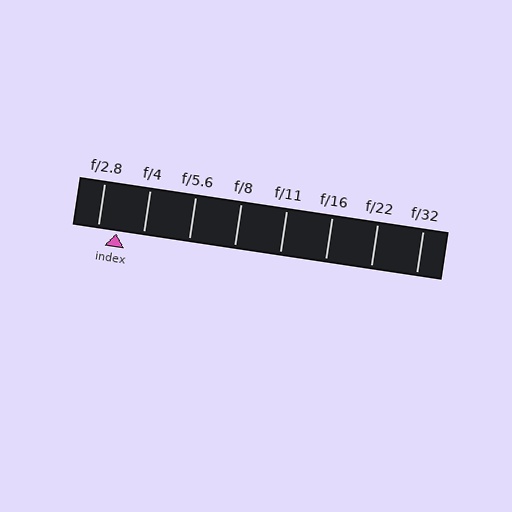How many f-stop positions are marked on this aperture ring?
There are 8 f-stop positions marked.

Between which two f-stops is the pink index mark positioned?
The index mark is between f/2.8 and f/4.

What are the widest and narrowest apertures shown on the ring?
The widest aperture shown is f/2.8 and the narrowest is f/32.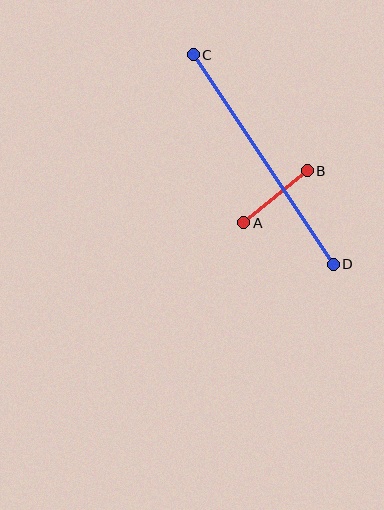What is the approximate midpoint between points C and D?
The midpoint is at approximately (263, 159) pixels.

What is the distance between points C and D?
The distance is approximately 252 pixels.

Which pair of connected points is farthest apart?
Points C and D are farthest apart.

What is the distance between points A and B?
The distance is approximately 82 pixels.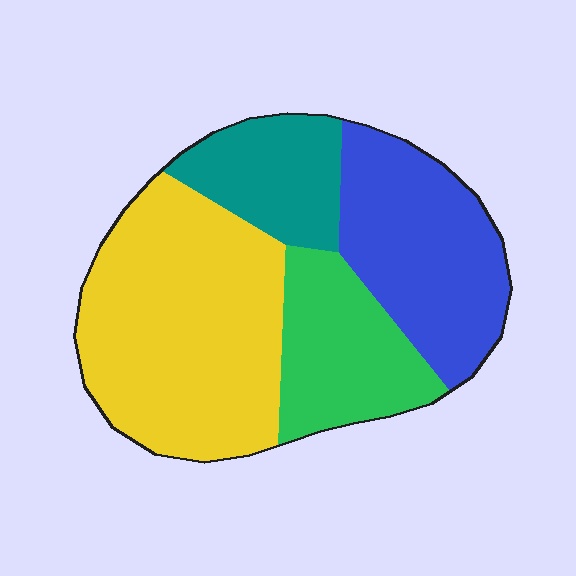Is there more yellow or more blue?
Yellow.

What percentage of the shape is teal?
Teal takes up about one eighth (1/8) of the shape.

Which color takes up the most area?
Yellow, at roughly 40%.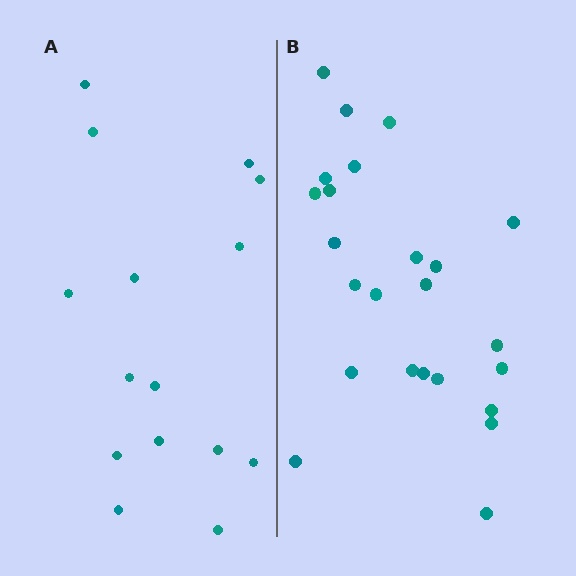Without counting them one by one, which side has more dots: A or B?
Region B (the right region) has more dots.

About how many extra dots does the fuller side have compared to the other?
Region B has roughly 8 or so more dots than region A.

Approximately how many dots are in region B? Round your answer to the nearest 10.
About 20 dots. (The exact count is 24, which rounds to 20.)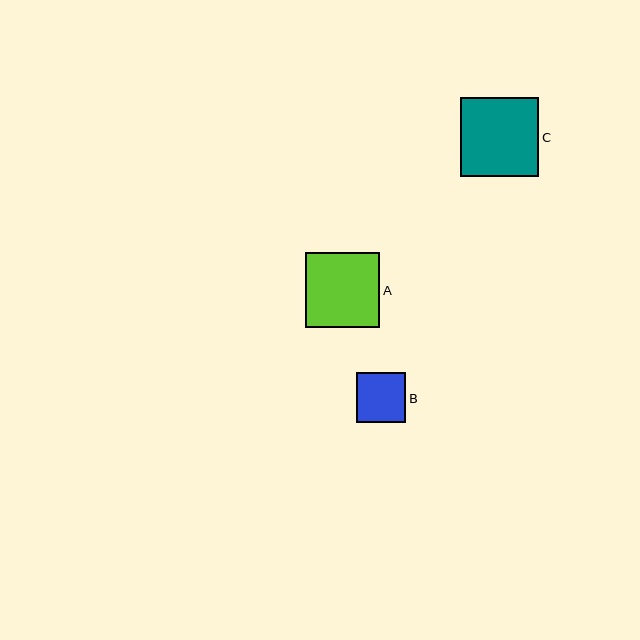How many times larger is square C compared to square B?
Square C is approximately 1.6 times the size of square B.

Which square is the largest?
Square C is the largest with a size of approximately 79 pixels.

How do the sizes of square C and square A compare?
Square C and square A are approximately the same size.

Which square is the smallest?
Square B is the smallest with a size of approximately 50 pixels.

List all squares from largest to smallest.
From largest to smallest: C, A, B.